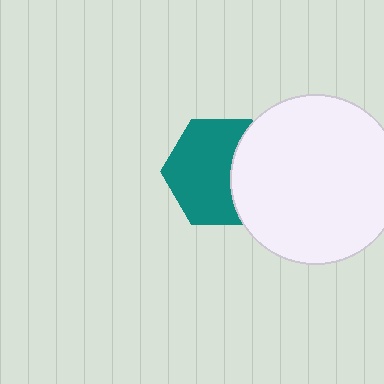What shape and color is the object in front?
The object in front is a white circle.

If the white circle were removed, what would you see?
You would see the complete teal hexagon.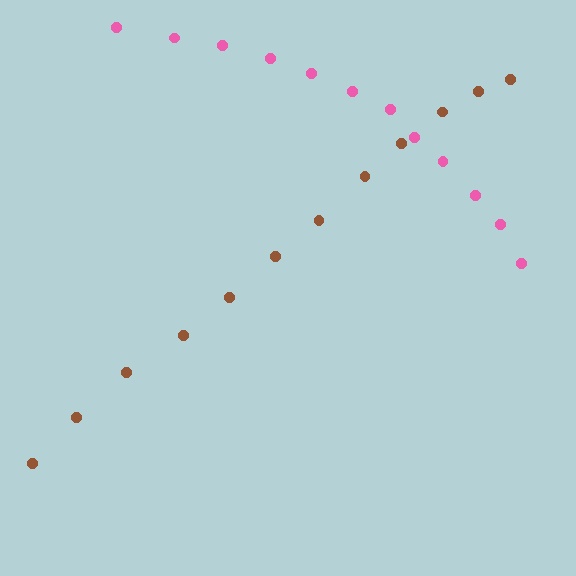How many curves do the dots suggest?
There are 2 distinct paths.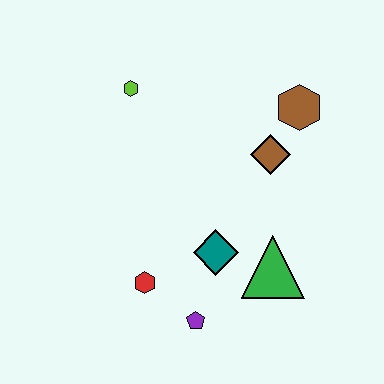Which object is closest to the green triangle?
The teal diamond is closest to the green triangle.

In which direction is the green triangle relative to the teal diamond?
The green triangle is to the right of the teal diamond.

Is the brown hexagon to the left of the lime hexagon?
No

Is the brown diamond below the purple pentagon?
No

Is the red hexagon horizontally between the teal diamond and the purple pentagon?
No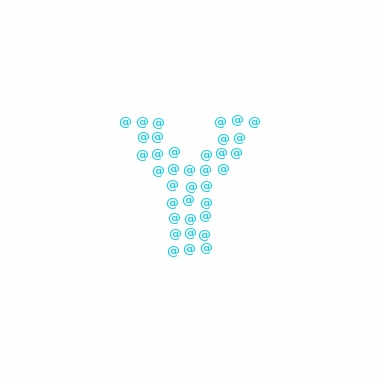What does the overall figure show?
The overall figure shows the letter Y.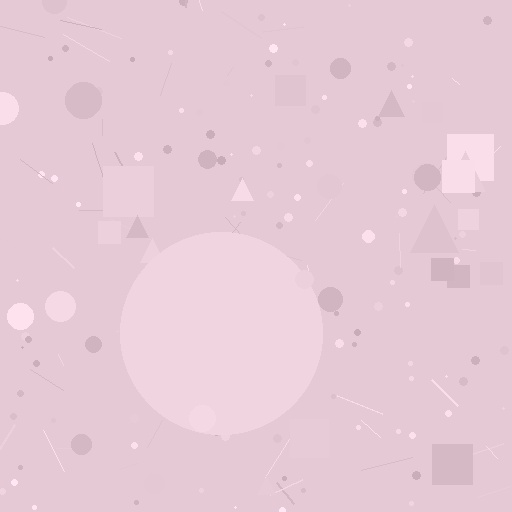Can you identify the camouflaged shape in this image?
The camouflaged shape is a circle.